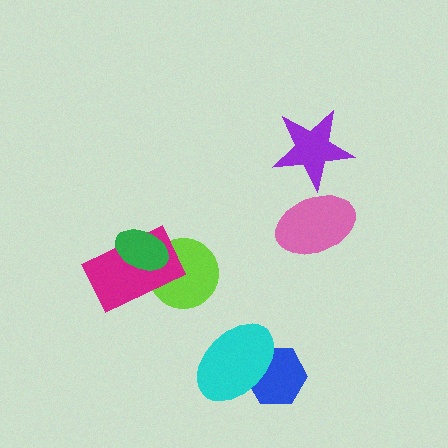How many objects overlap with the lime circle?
2 objects overlap with the lime circle.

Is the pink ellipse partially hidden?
No, no other shape covers it.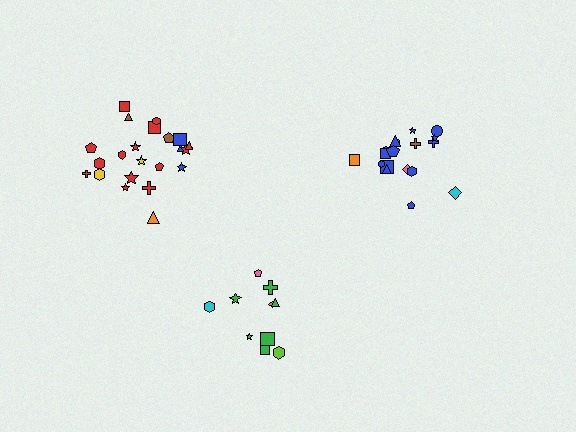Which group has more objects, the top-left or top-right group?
The top-left group.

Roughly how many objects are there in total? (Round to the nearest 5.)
Roughly 50 objects in total.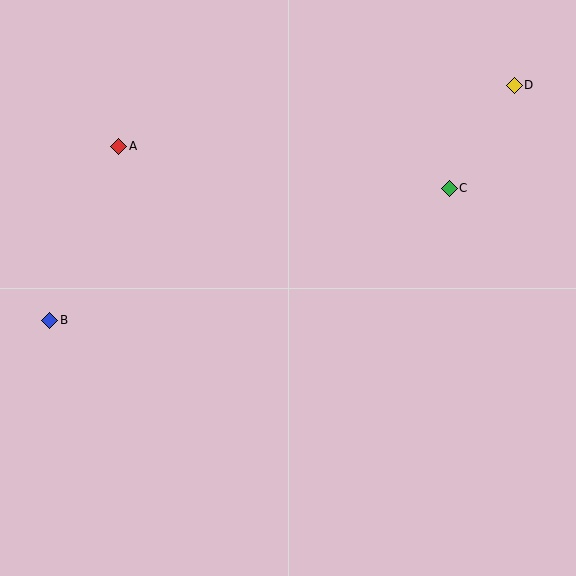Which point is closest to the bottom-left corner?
Point B is closest to the bottom-left corner.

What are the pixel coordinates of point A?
Point A is at (119, 146).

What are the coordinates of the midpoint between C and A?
The midpoint between C and A is at (284, 167).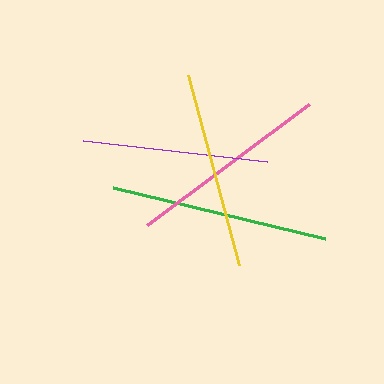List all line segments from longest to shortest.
From longest to shortest: green, pink, yellow, purple.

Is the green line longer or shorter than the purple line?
The green line is longer than the purple line.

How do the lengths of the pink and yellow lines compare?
The pink and yellow lines are approximately the same length.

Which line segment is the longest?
The green line is the longest at approximately 219 pixels.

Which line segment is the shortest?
The purple line is the shortest at approximately 185 pixels.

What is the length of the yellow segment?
The yellow segment is approximately 197 pixels long.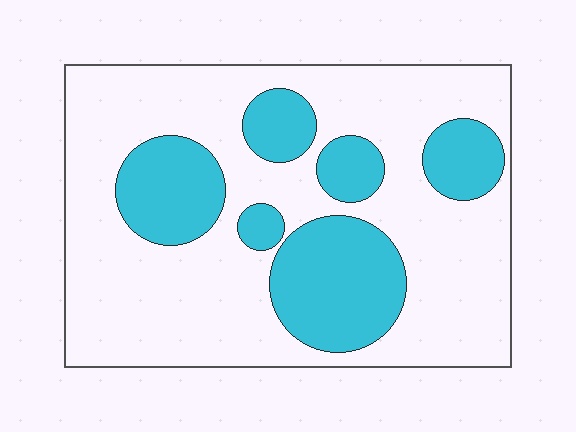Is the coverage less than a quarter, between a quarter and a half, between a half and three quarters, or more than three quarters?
Between a quarter and a half.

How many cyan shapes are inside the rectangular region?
6.